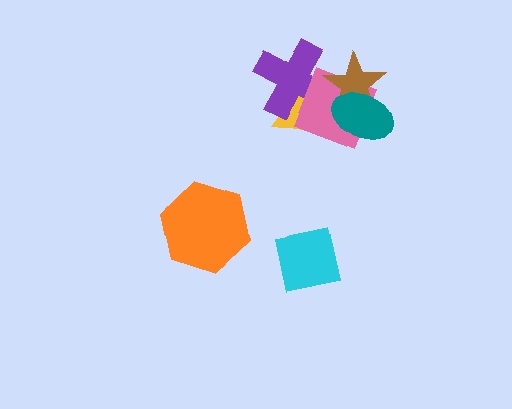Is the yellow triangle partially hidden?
Yes, it is partially covered by another shape.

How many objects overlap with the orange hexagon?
0 objects overlap with the orange hexagon.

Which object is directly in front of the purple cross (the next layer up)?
The pink diamond is directly in front of the purple cross.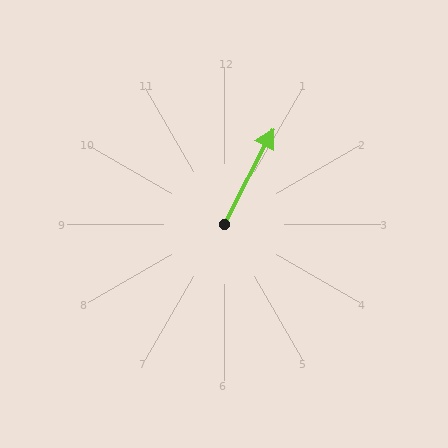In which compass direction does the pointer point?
Northeast.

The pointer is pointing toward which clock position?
Roughly 1 o'clock.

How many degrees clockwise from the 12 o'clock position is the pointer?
Approximately 27 degrees.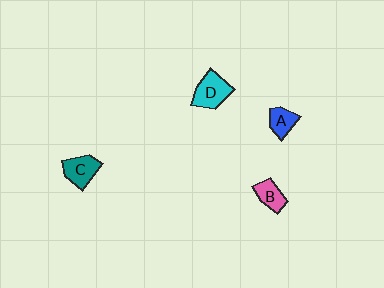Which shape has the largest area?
Shape D (cyan).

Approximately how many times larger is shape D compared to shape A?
Approximately 1.6 times.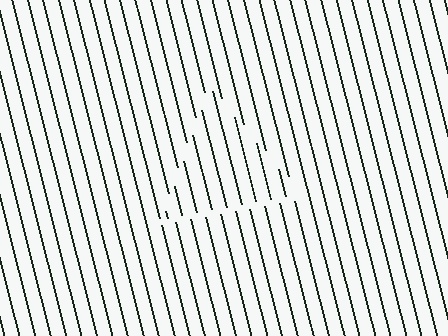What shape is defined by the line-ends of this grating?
An illusory triangle. The interior of the shape contains the same grating, shifted by half a period — the contour is defined by the phase discontinuity where line-ends from the inner and outer gratings abut.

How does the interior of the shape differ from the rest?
The interior of the shape contains the same grating, shifted by half a period — the contour is defined by the phase discontinuity where line-ends from the inner and outer gratings abut.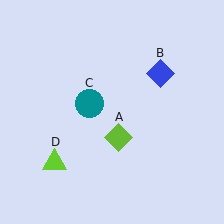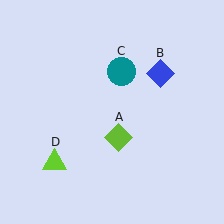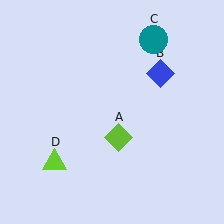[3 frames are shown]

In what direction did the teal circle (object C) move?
The teal circle (object C) moved up and to the right.